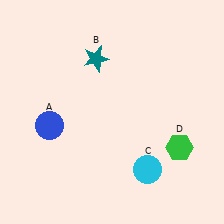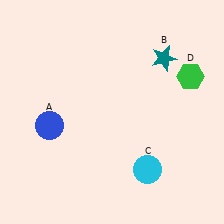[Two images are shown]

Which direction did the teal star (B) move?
The teal star (B) moved right.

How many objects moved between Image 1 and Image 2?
2 objects moved between the two images.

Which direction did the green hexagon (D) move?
The green hexagon (D) moved up.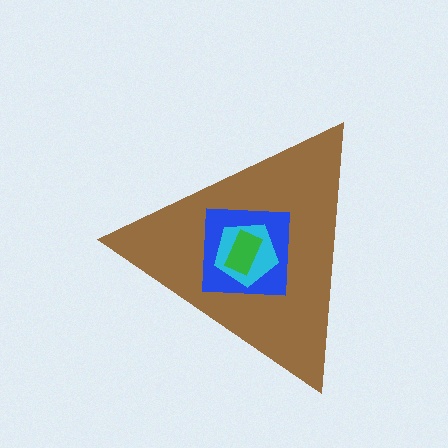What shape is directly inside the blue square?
The cyan pentagon.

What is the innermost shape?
The green rectangle.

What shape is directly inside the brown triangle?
The blue square.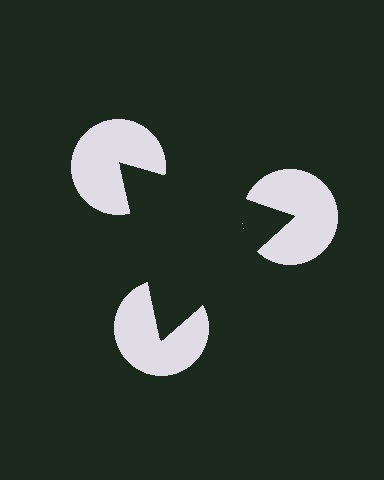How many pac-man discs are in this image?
There are 3 — one at each vertex of the illusory triangle.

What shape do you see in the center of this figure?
An illusory triangle — its edges are inferred from the aligned wedge cuts in the pac-man discs, not physically drawn.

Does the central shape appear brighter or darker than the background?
It typically appears slightly darker than the background, even though no actual brightness change is drawn.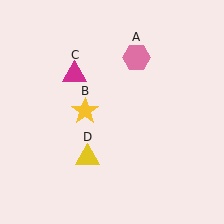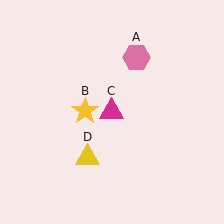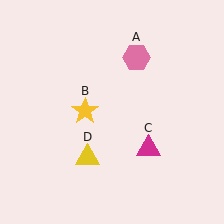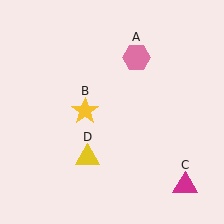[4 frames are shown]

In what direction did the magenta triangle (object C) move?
The magenta triangle (object C) moved down and to the right.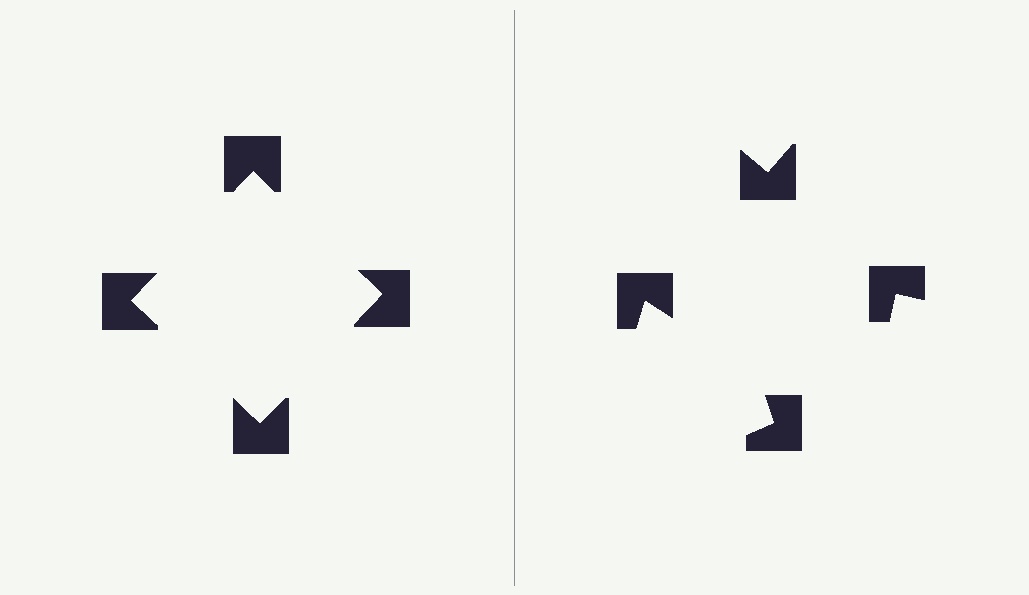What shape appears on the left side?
An illusory square.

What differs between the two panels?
The notched squares are positioned identically on both sides; only the wedge orientations differ. On the left they align to a square; on the right they are misaligned.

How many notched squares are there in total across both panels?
8 — 4 on each side.